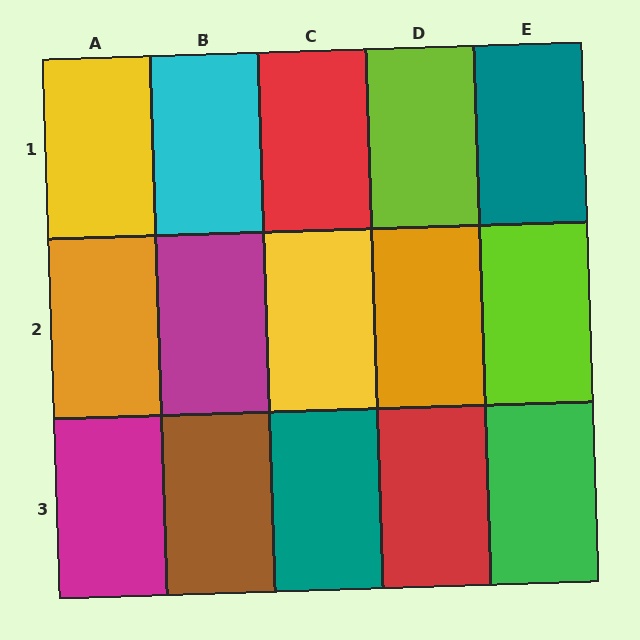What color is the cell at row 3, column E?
Green.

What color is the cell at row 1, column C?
Red.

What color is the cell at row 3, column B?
Brown.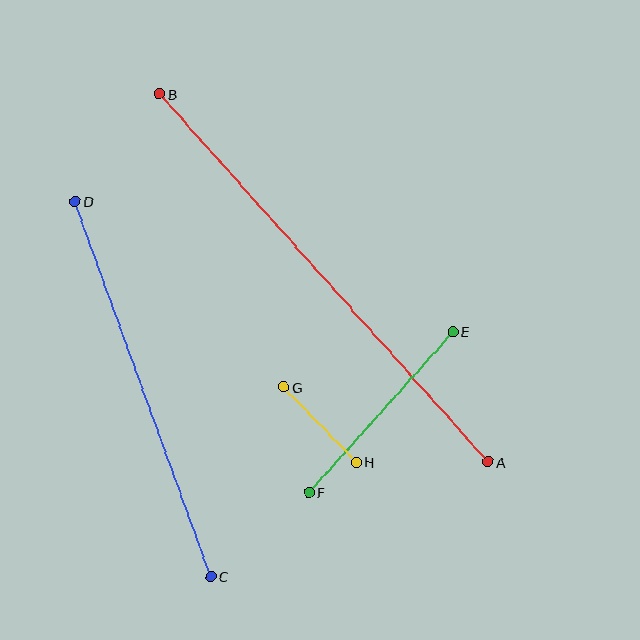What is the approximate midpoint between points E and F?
The midpoint is at approximately (381, 412) pixels.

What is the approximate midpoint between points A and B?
The midpoint is at approximately (324, 278) pixels.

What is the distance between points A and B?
The distance is approximately 494 pixels.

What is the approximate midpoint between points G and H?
The midpoint is at approximately (320, 425) pixels.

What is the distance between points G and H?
The distance is approximately 105 pixels.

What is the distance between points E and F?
The distance is approximately 216 pixels.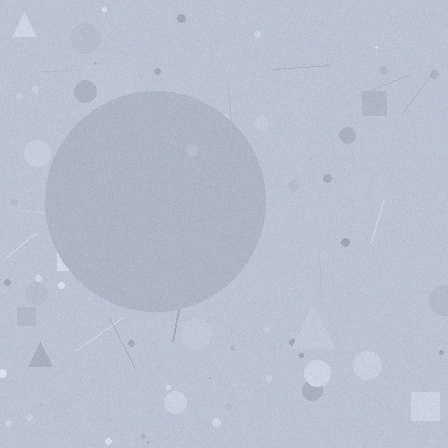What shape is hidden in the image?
A circle is hidden in the image.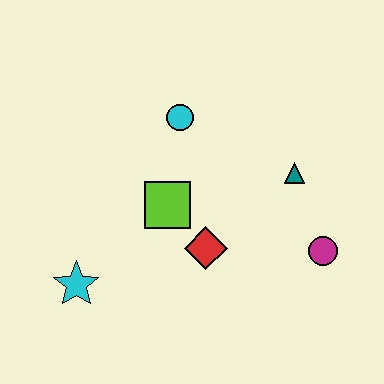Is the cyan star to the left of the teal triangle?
Yes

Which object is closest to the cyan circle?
The lime square is closest to the cyan circle.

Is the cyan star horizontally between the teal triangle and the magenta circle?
No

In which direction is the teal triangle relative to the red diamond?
The teal triangle is to the right of the red diamond.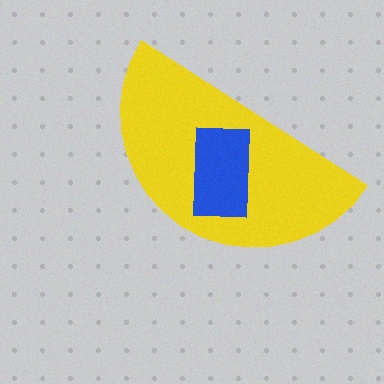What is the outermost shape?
The yellow semicircle.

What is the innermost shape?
The blue rectangle.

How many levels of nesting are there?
2.